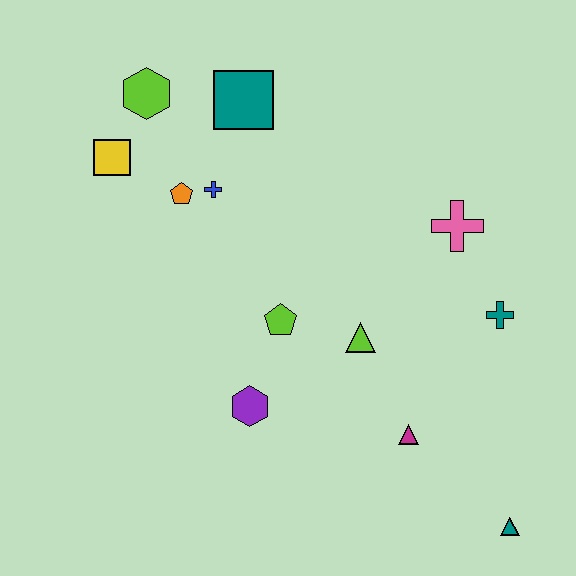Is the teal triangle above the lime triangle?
No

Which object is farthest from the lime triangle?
The lime hexagon is farthest from the lime triangle.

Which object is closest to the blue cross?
The orange pentagon is closest to the blue cross.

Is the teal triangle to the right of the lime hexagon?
Yes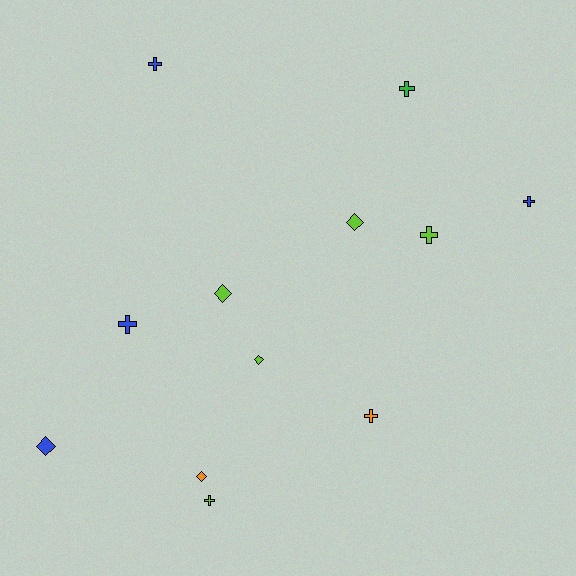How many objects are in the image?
There are 12 objects.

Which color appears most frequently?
Lime, with 5 objects.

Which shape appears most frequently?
Cross, with 7 objects.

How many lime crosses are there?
There are 2 lime crosses.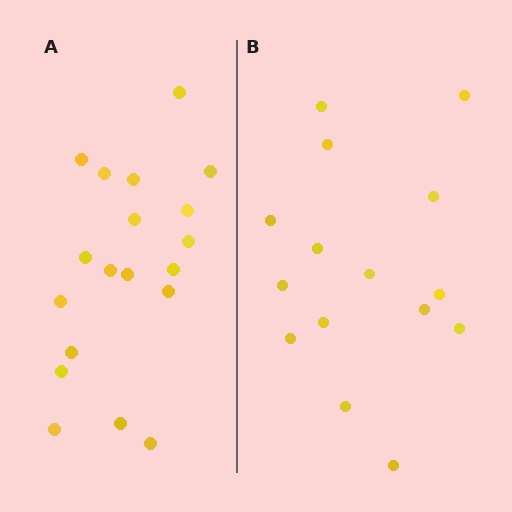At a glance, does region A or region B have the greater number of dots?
Region A (the left region) has more dots.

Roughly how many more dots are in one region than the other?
Region A has about 4 more dots than region B.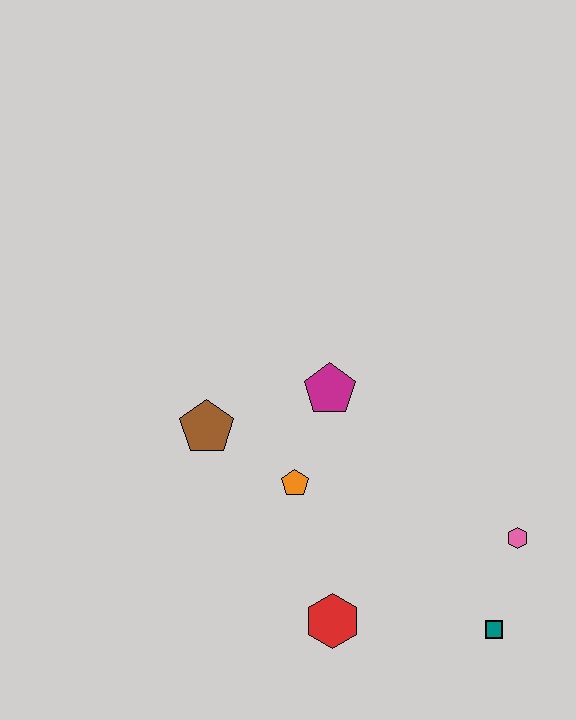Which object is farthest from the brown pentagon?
The teal square is farthest from the brown pentagon.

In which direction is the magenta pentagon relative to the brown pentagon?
The magenta pentagon is to the right of the brown pentagon.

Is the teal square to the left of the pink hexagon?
Yes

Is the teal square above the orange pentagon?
No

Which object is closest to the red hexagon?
The orange pentagon is closest to the red hexagon.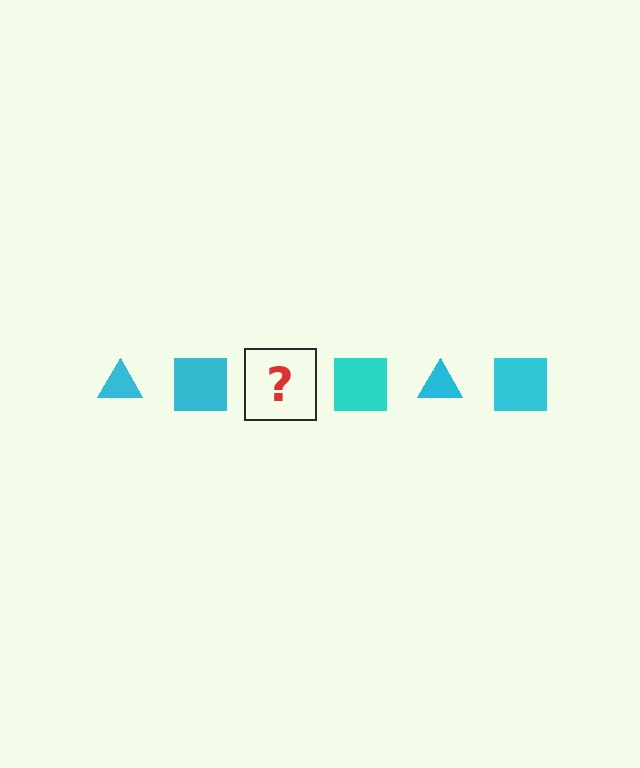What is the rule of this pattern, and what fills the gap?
The rule is that the pattern cycles through triangle, square shapes in cyan. The gap should be filled with a cyan triangle.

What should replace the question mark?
The question mark should be replaced with a cyan triangle.